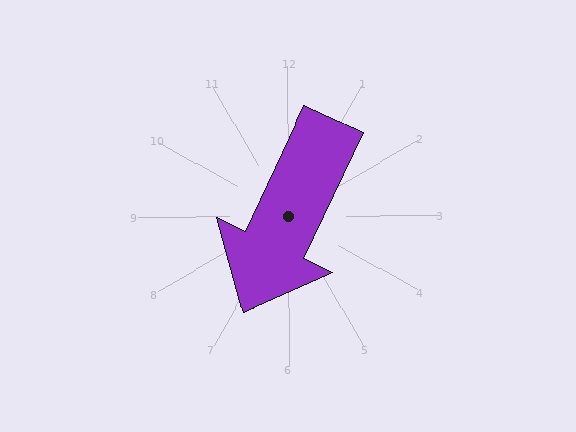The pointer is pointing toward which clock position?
Roughly 7 o'clock.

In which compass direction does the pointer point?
Southwest.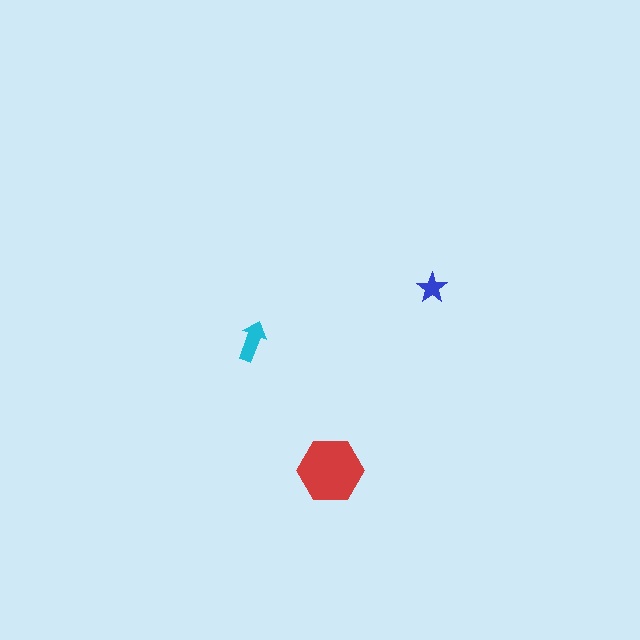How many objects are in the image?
There are 3 objects in the image.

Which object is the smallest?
The blue star.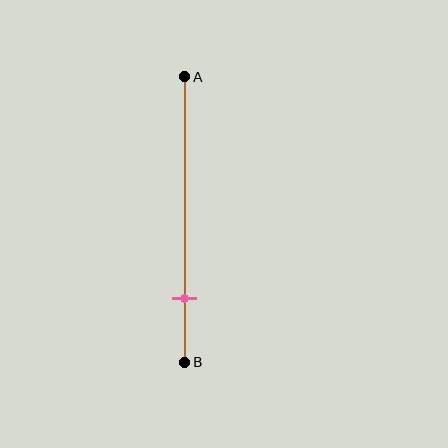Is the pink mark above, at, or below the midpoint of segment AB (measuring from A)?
The pink mark is below the midpoint of segment AB.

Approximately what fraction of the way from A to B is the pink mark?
The pink mark is approximately 80% of the way from A to B.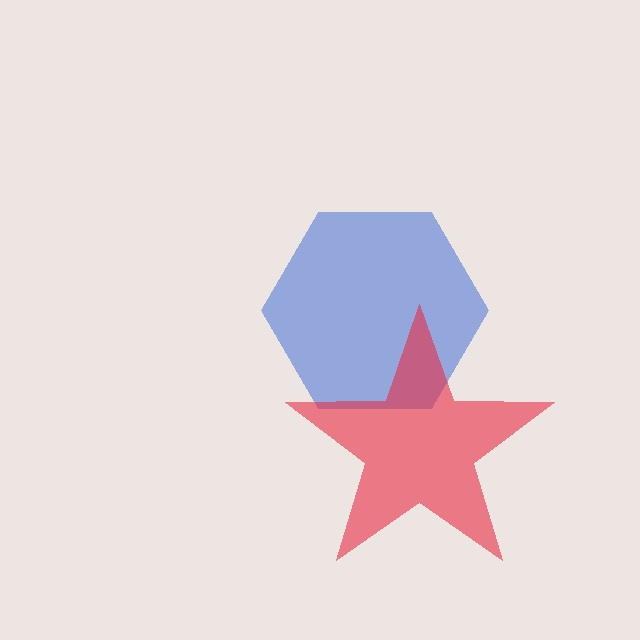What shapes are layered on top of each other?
The layered shapes are: a blue hexagon, a red star.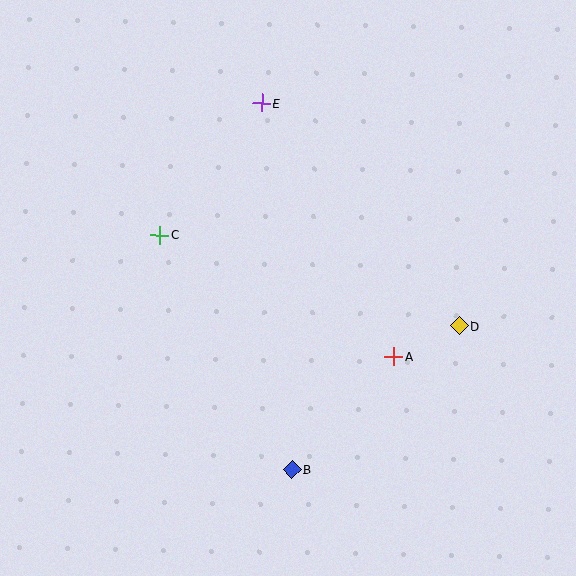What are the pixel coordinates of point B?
Point B is at (292, 470).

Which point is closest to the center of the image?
Point A at (394, 357) is closest to the center.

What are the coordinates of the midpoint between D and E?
The midpoint between D and E is at (361, 215).